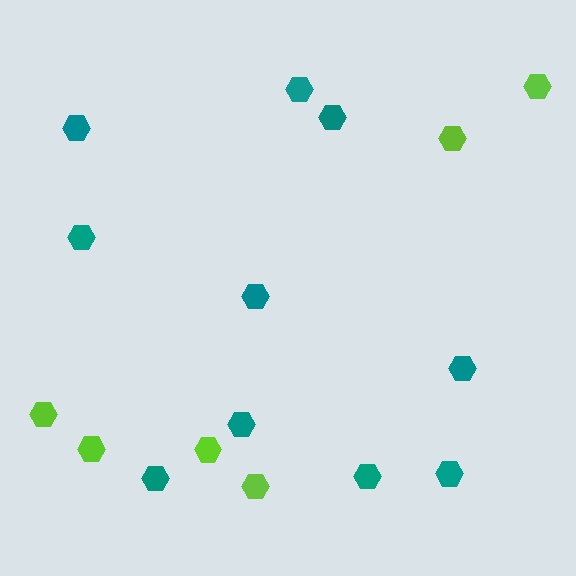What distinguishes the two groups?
There are 2 groups: one group of lime hexagons (6) and one group of teal hexagons (10).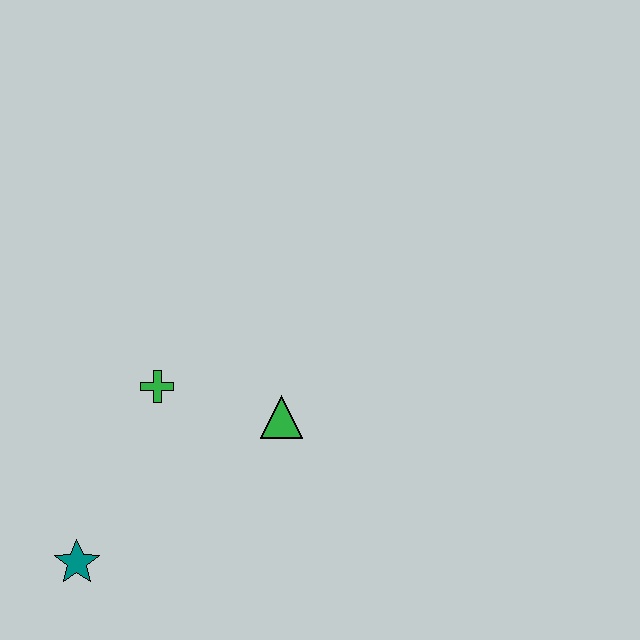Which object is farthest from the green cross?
The teal star is farthest from the green cross.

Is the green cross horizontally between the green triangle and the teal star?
Yes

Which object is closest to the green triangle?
The green cross is closest to the green triangle.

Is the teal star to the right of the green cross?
No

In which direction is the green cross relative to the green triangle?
The green cross is to the left of the green triangle.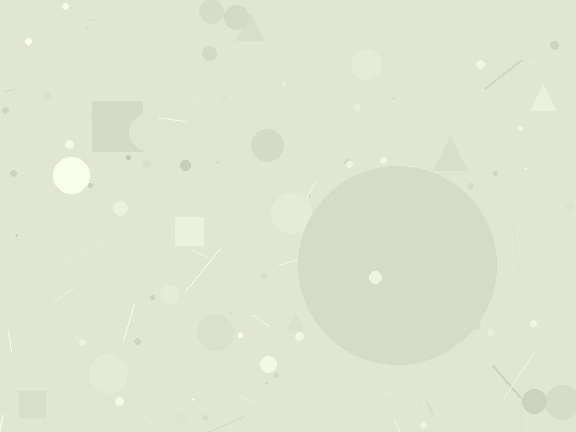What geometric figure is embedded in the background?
A circle is embedded in the background.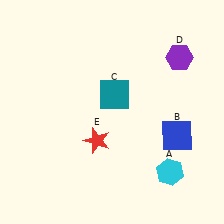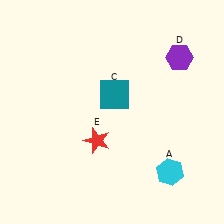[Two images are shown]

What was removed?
The blue square (B) was removed in Image 2.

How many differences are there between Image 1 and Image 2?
There is 1 difference between the two images.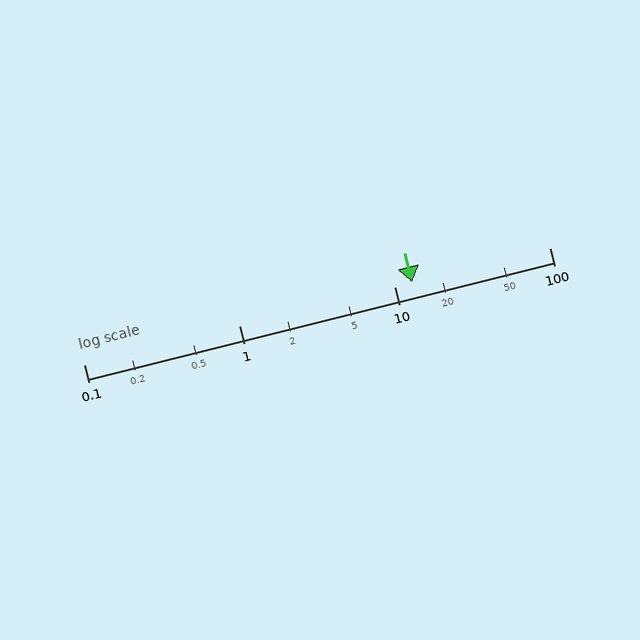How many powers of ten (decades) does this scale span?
The scale spans 3 decades, from 0.1 to 100.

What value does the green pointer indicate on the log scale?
The pointer indicates approximately 13.